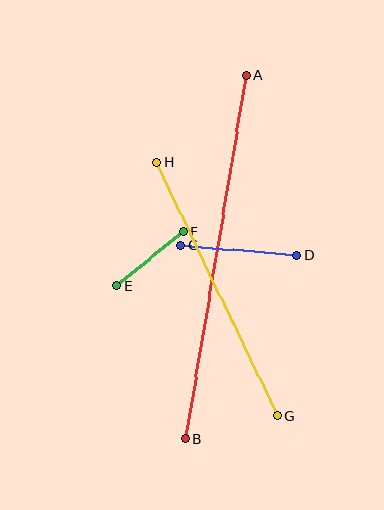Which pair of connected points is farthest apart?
Points A and B are farthest apart.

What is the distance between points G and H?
The distance is approximately 280 pixels.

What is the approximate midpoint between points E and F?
The midpoint is at approximately (150, 259) pixels.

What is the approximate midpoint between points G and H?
The midpoint is at approximately (217, 289) pixels.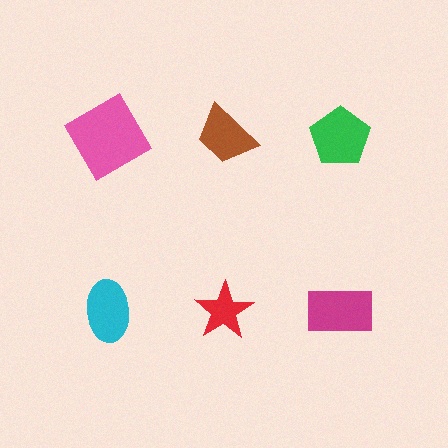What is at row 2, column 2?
A red star.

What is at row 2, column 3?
A magenta rectangle.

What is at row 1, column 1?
A pink square.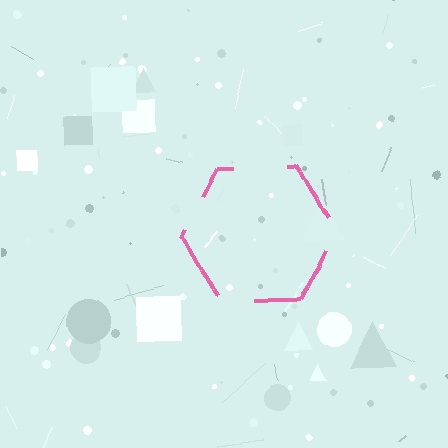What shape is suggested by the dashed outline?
The dashed outline suggests a hexagon.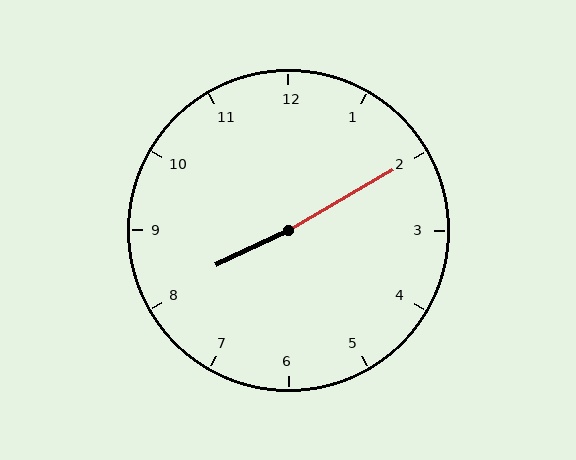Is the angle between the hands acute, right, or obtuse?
It is obtuse.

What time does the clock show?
8:10.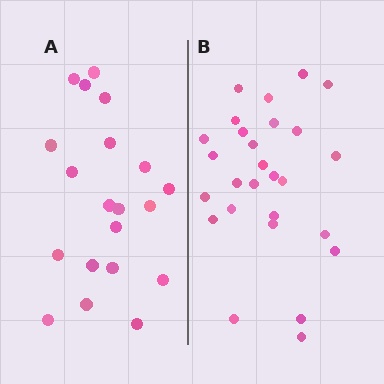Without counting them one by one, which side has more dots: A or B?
Region B (the right region) has more dots.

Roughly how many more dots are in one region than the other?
Region B has roughly 8 or so more dots than region A.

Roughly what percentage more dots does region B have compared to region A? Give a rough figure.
About 35% more.